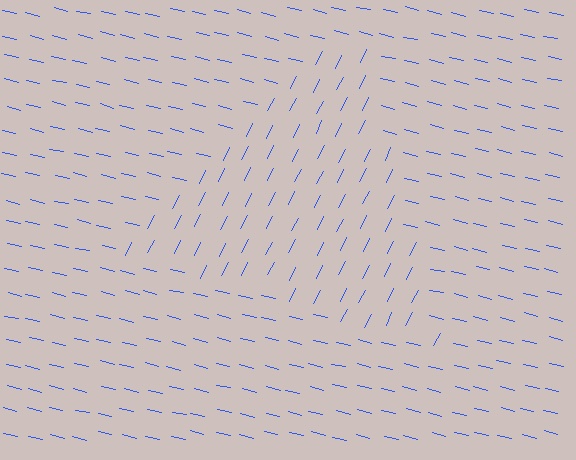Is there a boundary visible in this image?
Yes, there is a texture boundary formed by a change in line orientation.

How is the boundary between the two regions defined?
The boundary is defined purely by a change in line orientation (approximately 77 degrees difference). All lines are the same color and thickness.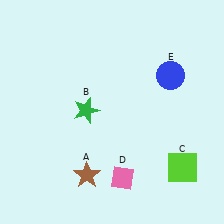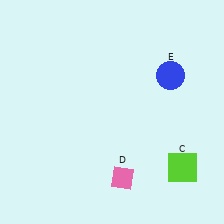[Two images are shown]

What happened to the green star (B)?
The green star (B) was removed in Image 2. It was in the top-left area of Image 1.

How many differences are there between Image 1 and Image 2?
There are 2 differences between the two images.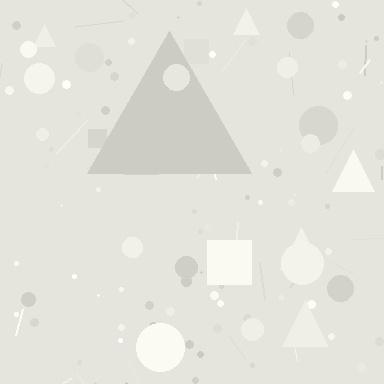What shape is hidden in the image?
A triangle is hidden in the image.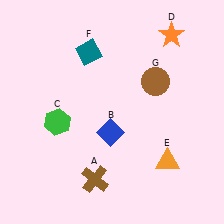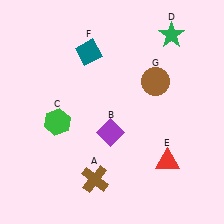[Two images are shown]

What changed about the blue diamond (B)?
In Image 1, B is blue. In Image 2, it changed to purple.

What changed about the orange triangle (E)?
In Image 1, E is orange. In Image 2, it changed to red.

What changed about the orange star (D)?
In Image 1, D is orange. In Image 2, it changed to green.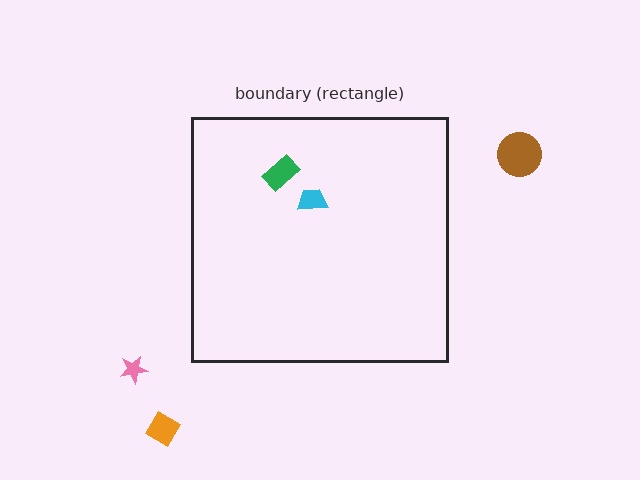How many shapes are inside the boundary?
2 inside, 3 outside.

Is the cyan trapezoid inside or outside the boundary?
Inside.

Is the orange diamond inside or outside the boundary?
Outside.